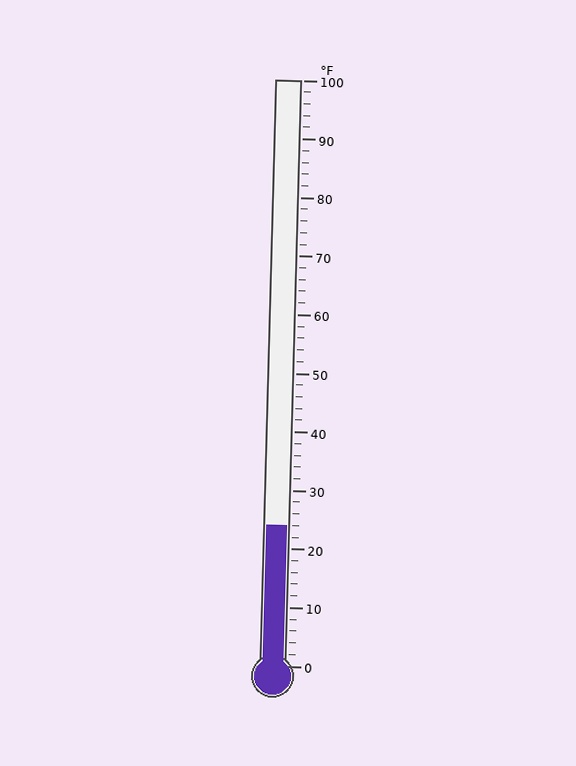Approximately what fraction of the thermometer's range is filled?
The thermometer is filled to approximately 25% of its range.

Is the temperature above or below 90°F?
The temperature is below 90°F.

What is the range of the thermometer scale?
The thermometer scale ranges from 0°F to 100°F.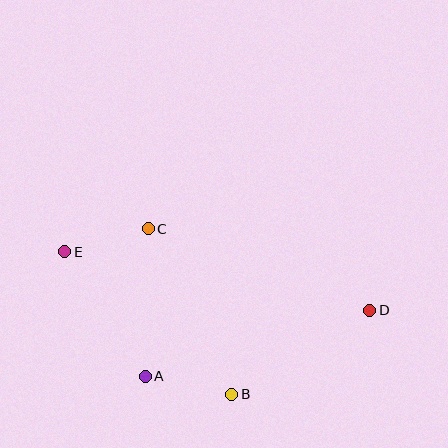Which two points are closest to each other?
Points C and E are closest to each other.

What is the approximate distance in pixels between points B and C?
The distance between B and C is approximately 185 pixels.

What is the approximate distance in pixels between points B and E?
The distance between B and E is approximately 219 pixels.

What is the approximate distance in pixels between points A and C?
The distance between A and C is approximately 147 pixels.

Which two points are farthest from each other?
Points D and E are farthest from each other.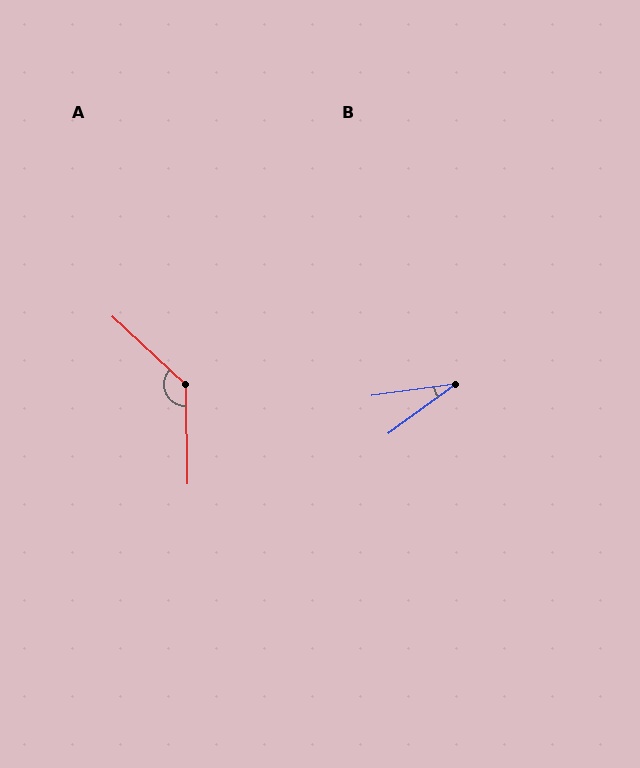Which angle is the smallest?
B, at approximately 29 degrees.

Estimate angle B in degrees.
Approximately 29 degrees.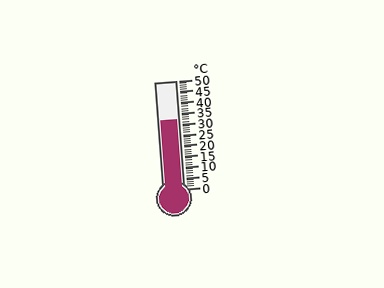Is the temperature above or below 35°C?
The temperature is below 35°C.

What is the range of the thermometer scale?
The thermometer scale ranges from 0°C to 50°C.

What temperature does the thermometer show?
The thermometer shows approximately 32°C.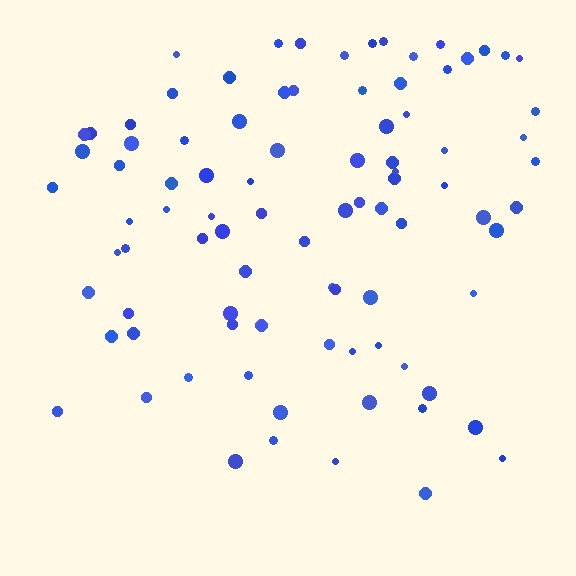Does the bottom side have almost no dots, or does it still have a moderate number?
Still a moderate number, just noticeably fewer than the top.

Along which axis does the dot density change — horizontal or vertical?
Vertical.